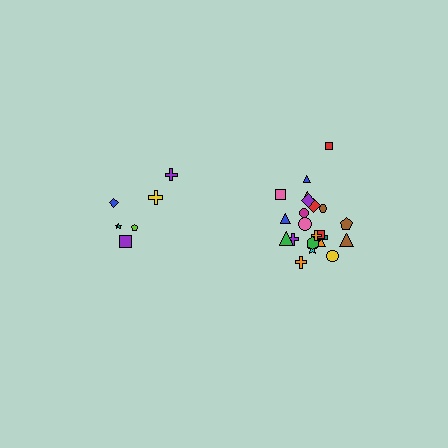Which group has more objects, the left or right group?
The right group.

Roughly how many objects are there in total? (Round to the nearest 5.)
Roughly 30 objects in total.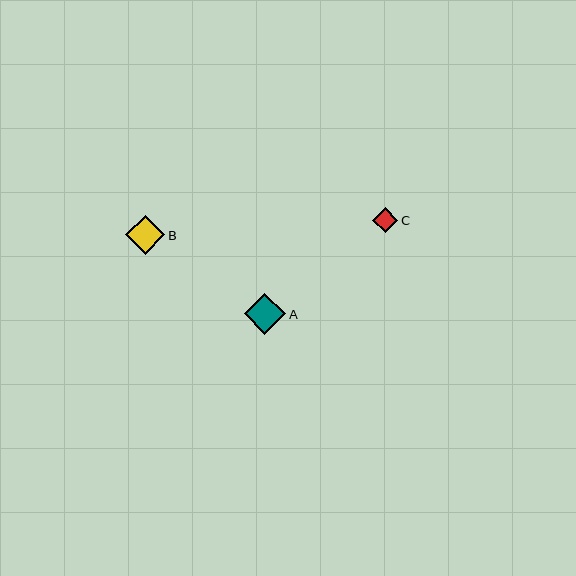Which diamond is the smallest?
Diamond C is the smallest with a size of approximately 26 pixels.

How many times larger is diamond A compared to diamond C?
Diamond A is approximately 1.6 times the size of diamond C.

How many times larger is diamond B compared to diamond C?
Diamond B is approximately 1.5 times the size of diamond C.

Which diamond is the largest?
Diamond A is the largest with a size of approximately 41 pixels.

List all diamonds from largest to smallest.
From largest to smallest: A, B, C.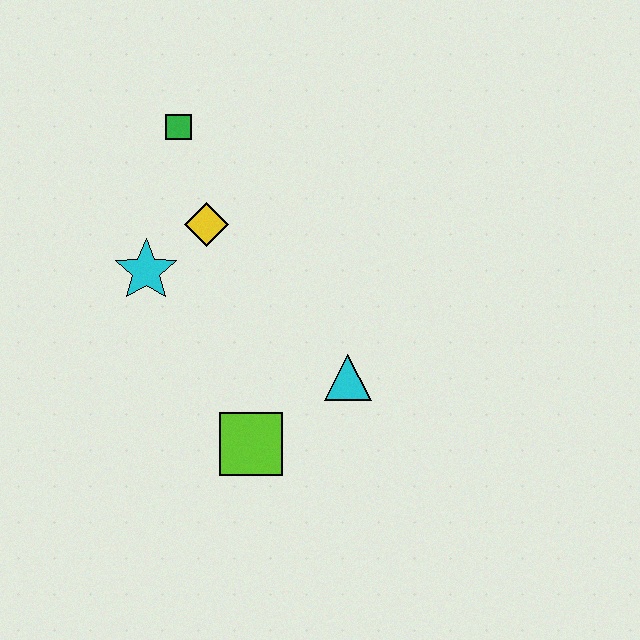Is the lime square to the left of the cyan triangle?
Yes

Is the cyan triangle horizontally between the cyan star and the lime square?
No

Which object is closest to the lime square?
The cyan triangle is closest to the lime square.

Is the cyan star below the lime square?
No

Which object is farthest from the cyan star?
The cyan triangle is farthest from the cyan star.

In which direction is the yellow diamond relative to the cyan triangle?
The yellow diamond is above the cyan triangle.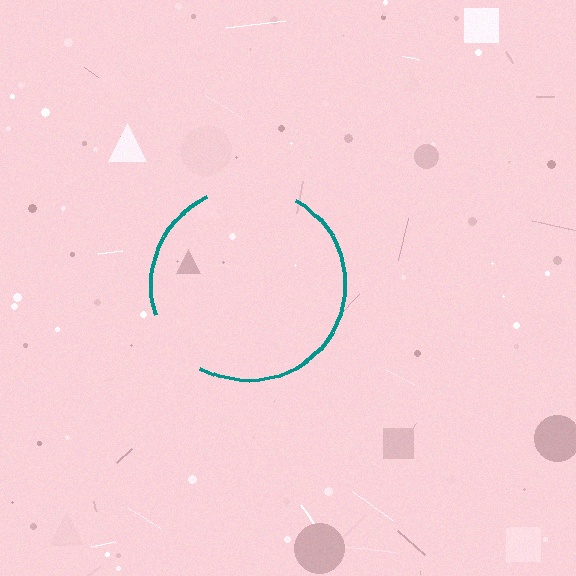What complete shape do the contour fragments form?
The contour fragments form a circle.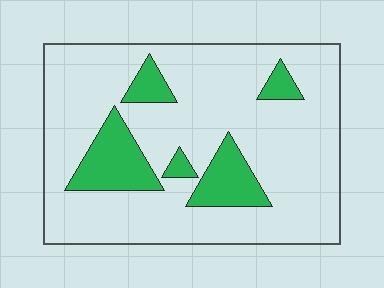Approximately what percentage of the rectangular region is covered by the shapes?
Approximately 20%.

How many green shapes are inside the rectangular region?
5.